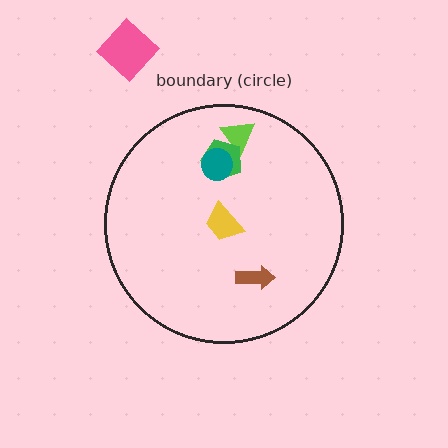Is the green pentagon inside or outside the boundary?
Inside.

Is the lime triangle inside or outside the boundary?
Inside.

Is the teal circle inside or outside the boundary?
Inside.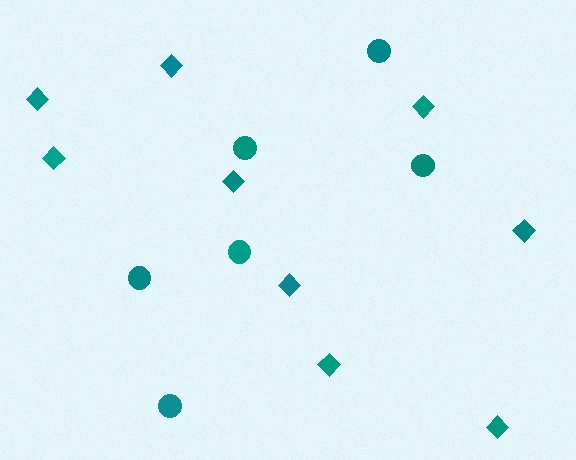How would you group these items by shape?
There are 2 groups: one group of diamonds (9) and one group of circles (6).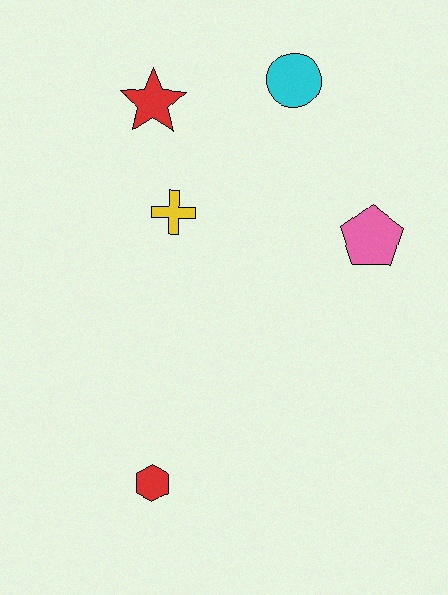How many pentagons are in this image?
There is 1 pentagon.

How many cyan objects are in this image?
There is 1 cyan object.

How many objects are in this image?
There are 5 objects.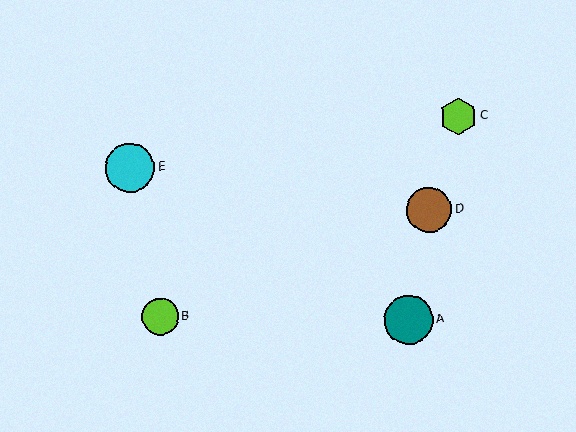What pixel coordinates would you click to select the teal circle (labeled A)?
Click at (408, 320) to select the teal circle A.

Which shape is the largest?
The cyan circle (labeled E) is the largest.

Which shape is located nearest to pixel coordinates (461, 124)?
The lime hexagon (labeled C) at (459, 116) is nearest to that location.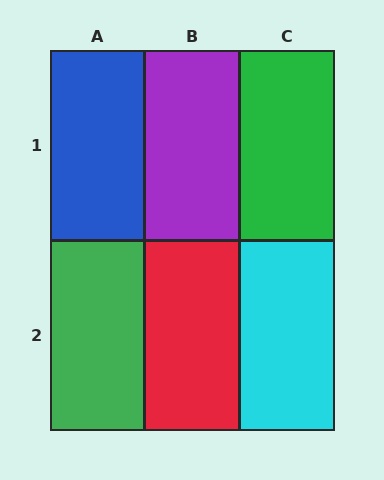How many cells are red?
1 cell is red.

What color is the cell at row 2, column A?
Green.